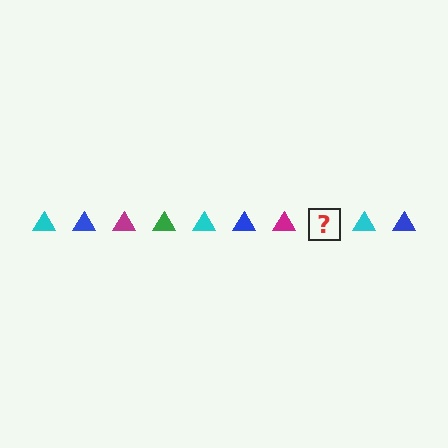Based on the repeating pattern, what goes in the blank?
The blank should be a green triangle.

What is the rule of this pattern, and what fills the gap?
The rule is that the pattern cycles through cyan, blue, magenta, green triangles. The gap should be filled with a green triangle.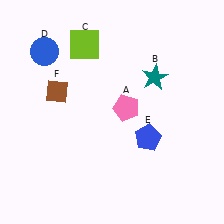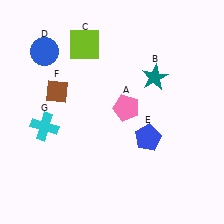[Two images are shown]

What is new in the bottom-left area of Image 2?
A cyan cross (G) was added in the bottom-left area of Image 2.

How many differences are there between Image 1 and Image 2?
There is 1 difference between the two images.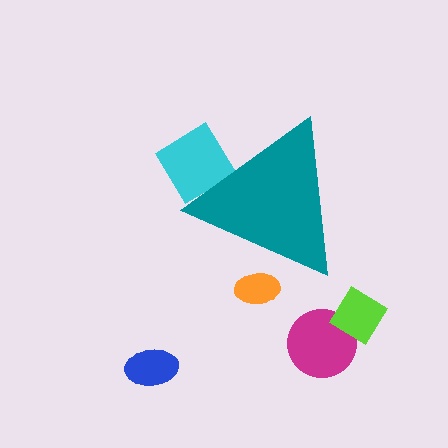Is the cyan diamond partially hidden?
Yes, the cyan diamond is partially hidden behind the teal triangle.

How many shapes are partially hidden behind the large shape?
2 shapes are partially hidden.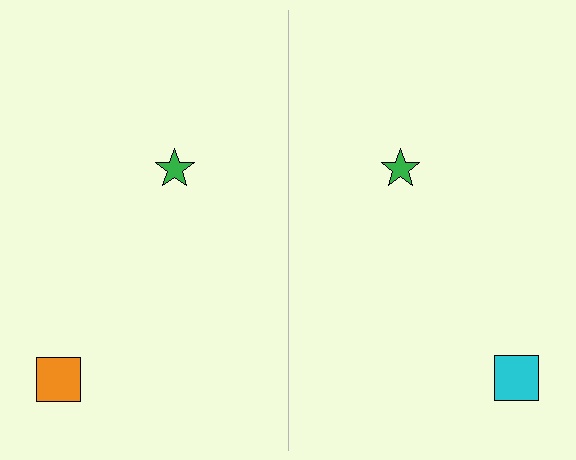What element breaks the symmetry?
The cyan square on the right side breaks the symmetry — its mirror counterpart is orange.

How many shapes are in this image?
There are 4 shapes in this image.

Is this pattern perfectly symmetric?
No, the pattern is not perfectly symmetric. The cyan square on the right side breaks the symmetry — its mirror counterpart is orange.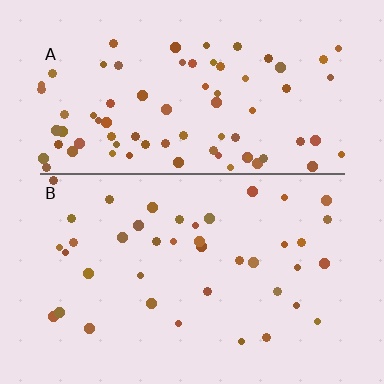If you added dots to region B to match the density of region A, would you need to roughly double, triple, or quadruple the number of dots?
Approximately double.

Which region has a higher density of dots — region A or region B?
A (the top).